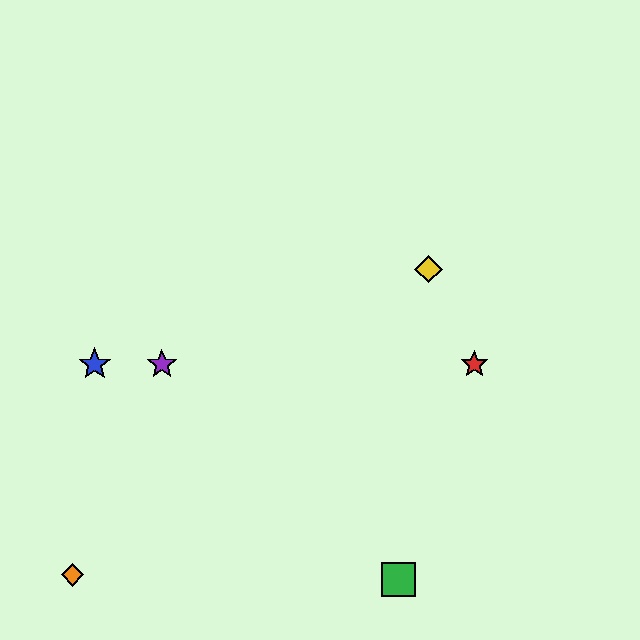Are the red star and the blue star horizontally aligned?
Yes, both are at y≈364.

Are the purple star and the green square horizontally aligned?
No, the purple star is at y≈364 and the green square is at y≈579.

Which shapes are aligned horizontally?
The red star, the blue star, the purple star are aligned horizontally.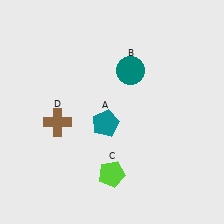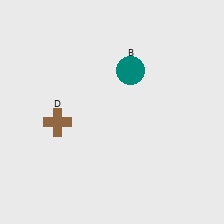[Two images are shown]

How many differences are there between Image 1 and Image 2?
There are 2 differences between the two images.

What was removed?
The teal pentagon (A), the lime pentagon (C) were removed in Image 2.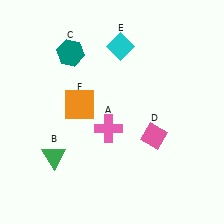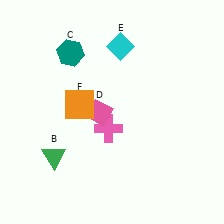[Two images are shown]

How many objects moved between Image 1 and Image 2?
1 object moved between the two images.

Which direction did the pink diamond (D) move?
The pink diamond (D) moved left.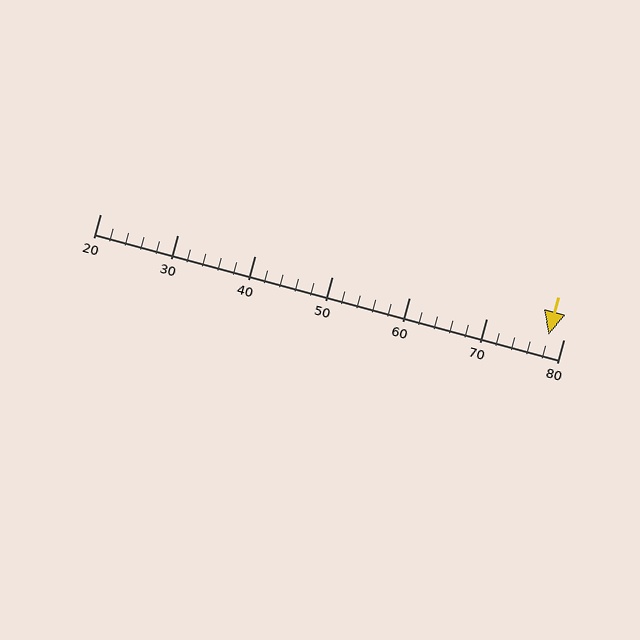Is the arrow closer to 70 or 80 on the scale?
The arrow is closer to 80.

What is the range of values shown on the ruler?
The ruler shows values from 20 to 80.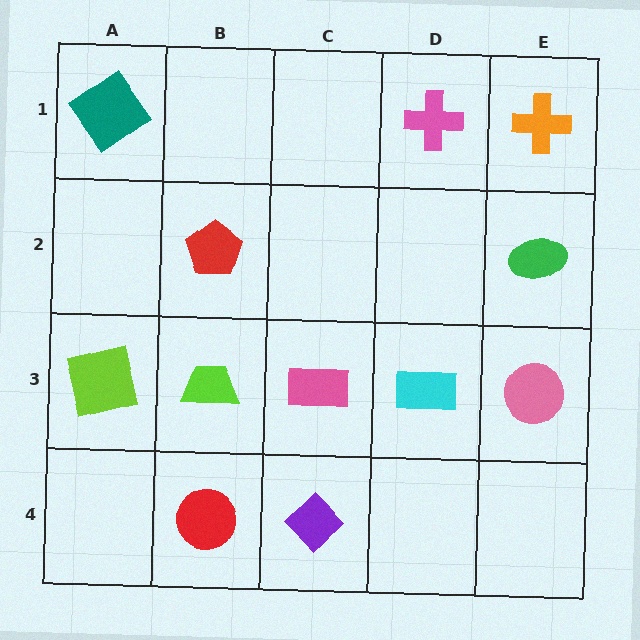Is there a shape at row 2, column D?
No, that cell is empty.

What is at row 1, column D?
A pink cross.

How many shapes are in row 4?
2 shapes.